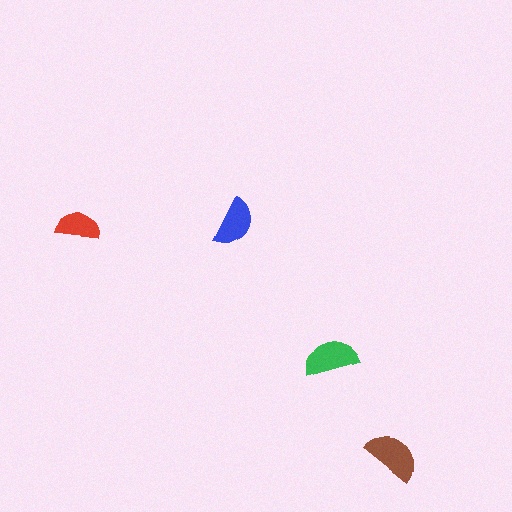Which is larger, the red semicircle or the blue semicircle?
The blue one.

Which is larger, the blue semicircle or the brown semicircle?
The brown one.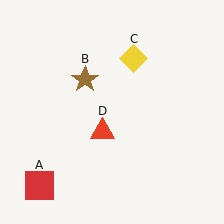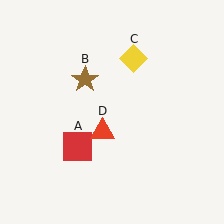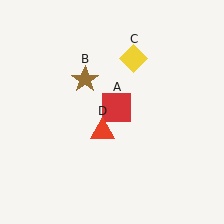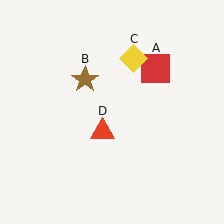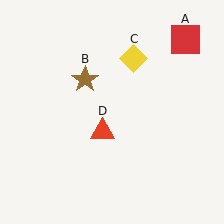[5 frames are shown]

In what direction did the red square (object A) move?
The red square (object A) moved up and to the right.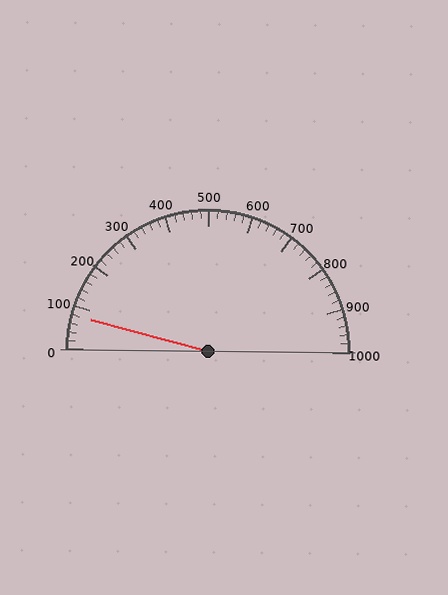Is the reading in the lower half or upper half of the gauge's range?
The reading is in the lower half of the range (0 to 1000).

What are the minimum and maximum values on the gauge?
The gauge ranges from 0 to 1000.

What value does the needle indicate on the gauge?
The needle indicates approximately 80.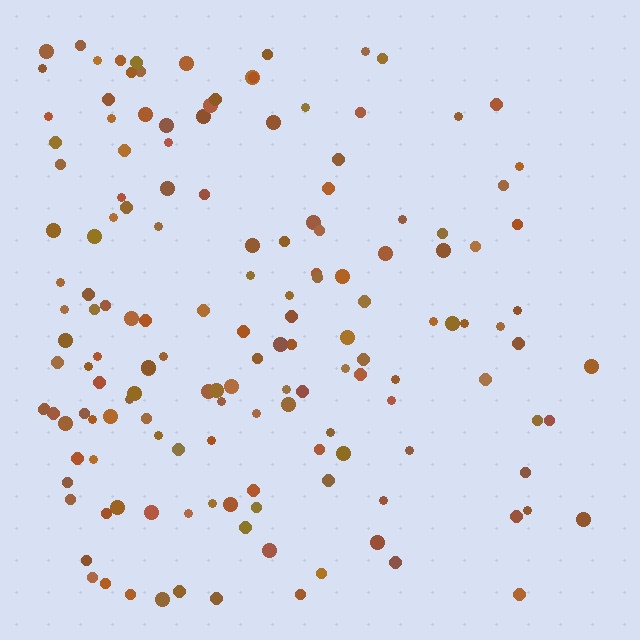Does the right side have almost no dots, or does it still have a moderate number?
Still a moderate number, just noticeably fewer than the left.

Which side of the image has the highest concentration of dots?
The left.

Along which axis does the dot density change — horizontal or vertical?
Horizontal.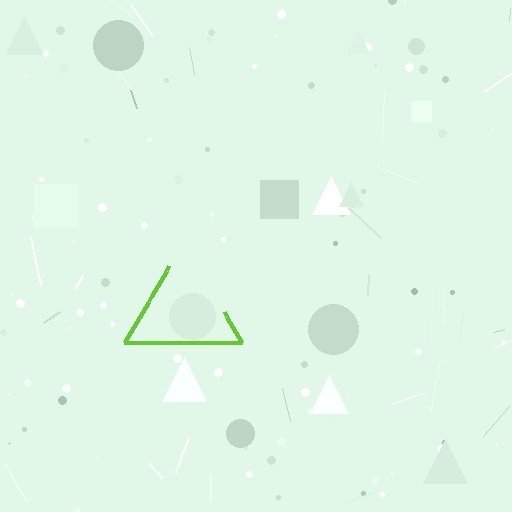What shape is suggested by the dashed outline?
The dashed outline suggests a triangle.